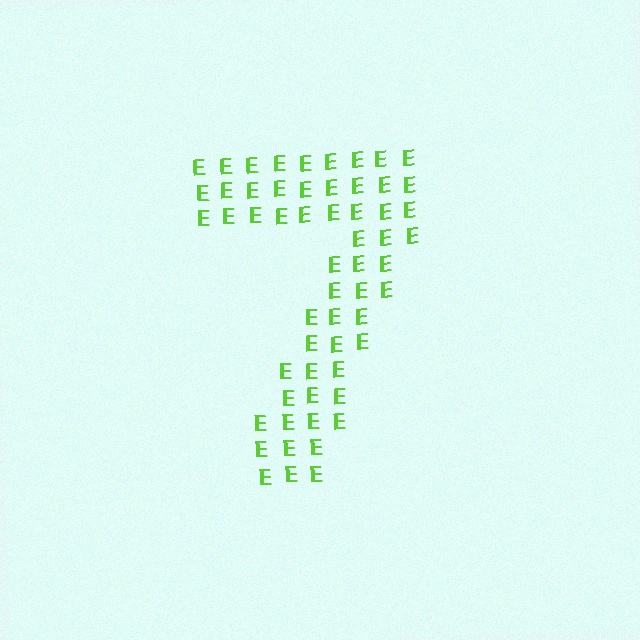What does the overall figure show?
The overall figure shows the digit 7.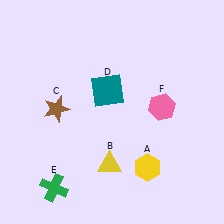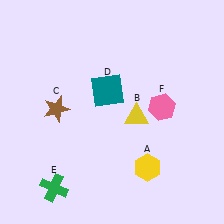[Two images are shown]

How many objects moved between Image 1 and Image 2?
1 object moved between the two images.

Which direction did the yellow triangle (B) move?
The yellow triangle (B) moved up.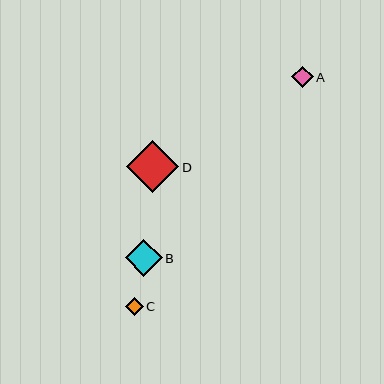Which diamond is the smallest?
Diamond C is the smallest with a size of approximately 18 pixels.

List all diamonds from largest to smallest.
From largest to smallest: D, B, A, C.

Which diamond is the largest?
Diamond D is the largest with a size of approximately 52 pixels.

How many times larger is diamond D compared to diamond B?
Diamond D is approximately 1.4 times the size of diamond B.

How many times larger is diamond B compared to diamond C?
Diamond B is approximately 2.0 times the size of diamond C.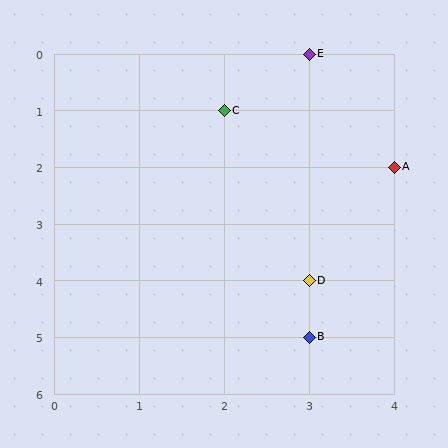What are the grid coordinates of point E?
Point E is at grid coordinates (3, 0).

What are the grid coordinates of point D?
Point D is at grid coordinates (3, 4).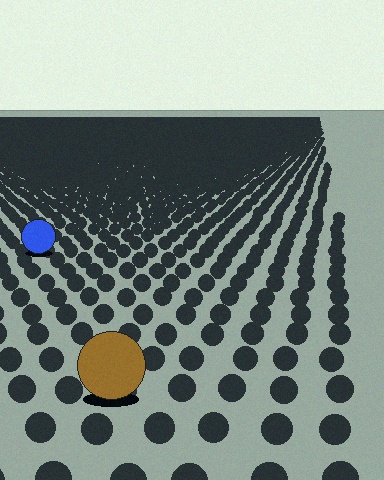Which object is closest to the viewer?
The brown circle is closest. The texture marks near it are larger and more spread out.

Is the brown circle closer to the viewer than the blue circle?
Yes. The brown circle is closer — you can tell from the texture gradient: the ground texture is coarser near it.